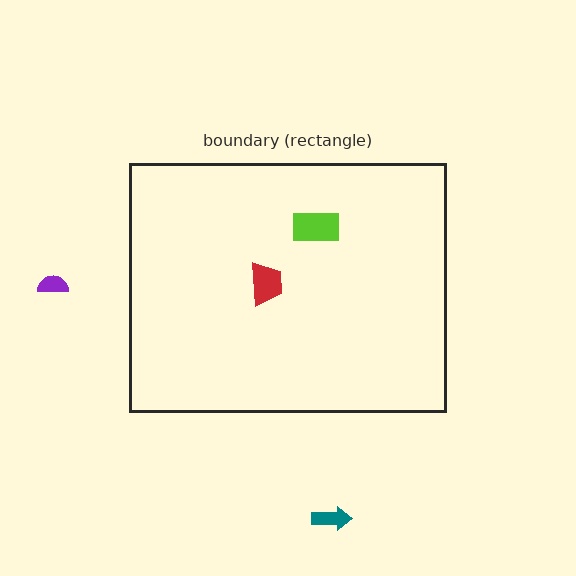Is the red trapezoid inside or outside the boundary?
Inside.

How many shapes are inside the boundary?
2 inside, 2 outside.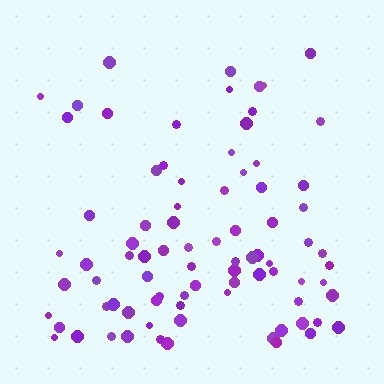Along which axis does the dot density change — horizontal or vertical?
Vertical.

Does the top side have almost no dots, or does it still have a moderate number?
Still a moderate number, just noticeably fewer than the bottom.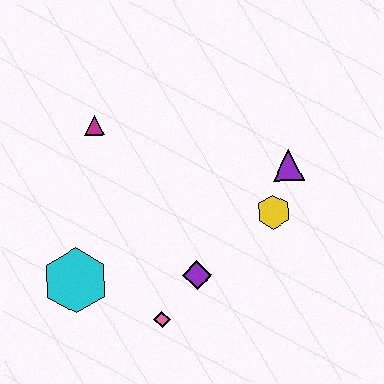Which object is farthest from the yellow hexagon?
The cyan hexagon is farthest from the yellow hexagon.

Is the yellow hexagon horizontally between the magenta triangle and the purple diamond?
No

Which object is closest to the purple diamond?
The pink diamond is closest to the purple diamond.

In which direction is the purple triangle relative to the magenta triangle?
The purple triangle is to the right of the magenta triangle.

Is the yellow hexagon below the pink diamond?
No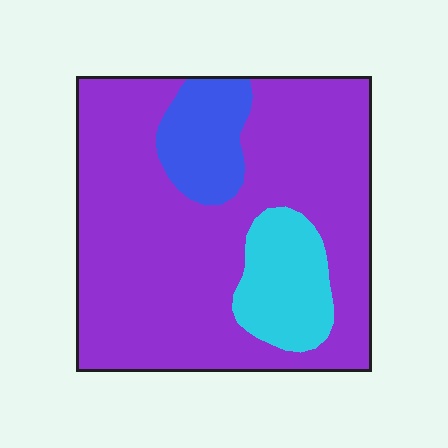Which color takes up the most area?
Purple, at roughly 75%.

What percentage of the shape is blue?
Blue covers about 10% of the shape.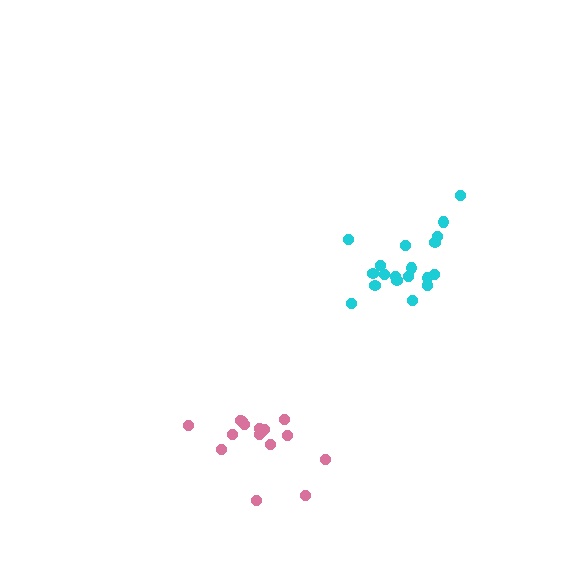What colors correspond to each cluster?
The clusters are colored: cyan, pink.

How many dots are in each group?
Group 1: 19 dots, Group 2: 16 dots (35 total).